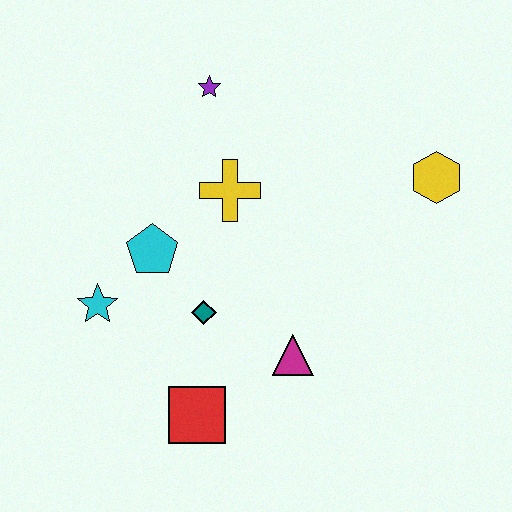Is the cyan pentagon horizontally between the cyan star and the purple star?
Yes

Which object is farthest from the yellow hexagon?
The cyan star is farthest from the yellow hexagon.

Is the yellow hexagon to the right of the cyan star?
Yes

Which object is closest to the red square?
The teal diamond is closest to the red square.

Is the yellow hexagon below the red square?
No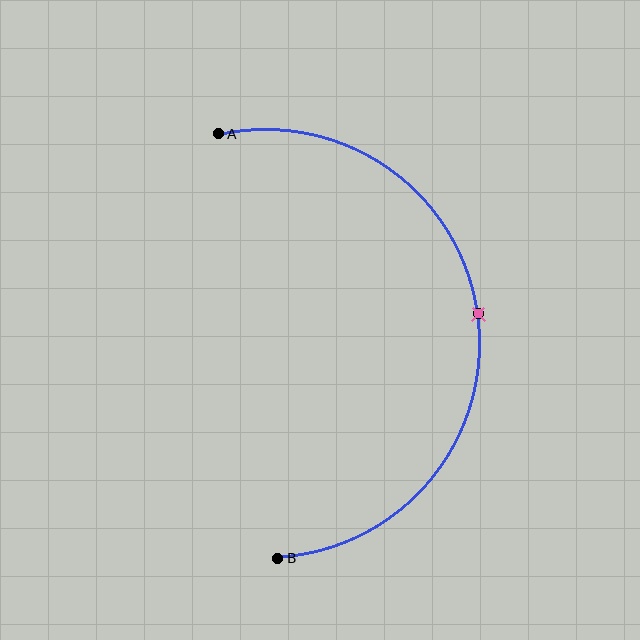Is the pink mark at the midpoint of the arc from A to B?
Yes. The pink mark lies on the arc at equal arc-length from both A and B — it is the arc midpoint.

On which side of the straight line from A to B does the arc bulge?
The arc bulges to the right of the straight line connecting A and B.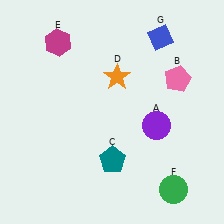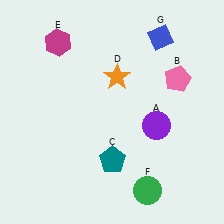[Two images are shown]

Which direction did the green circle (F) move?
The green circle (F) moved left.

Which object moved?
The green circle (F) moved left.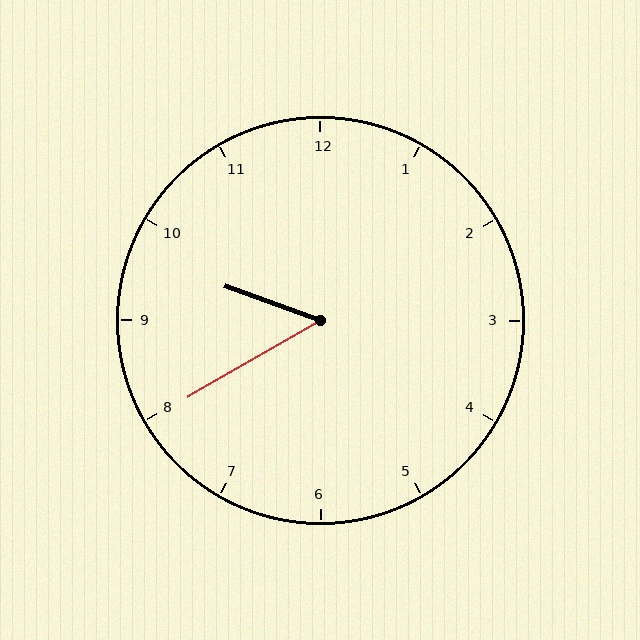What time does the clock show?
9:40.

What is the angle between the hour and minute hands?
Approximately 50 degrees.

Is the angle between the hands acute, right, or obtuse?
It is acute.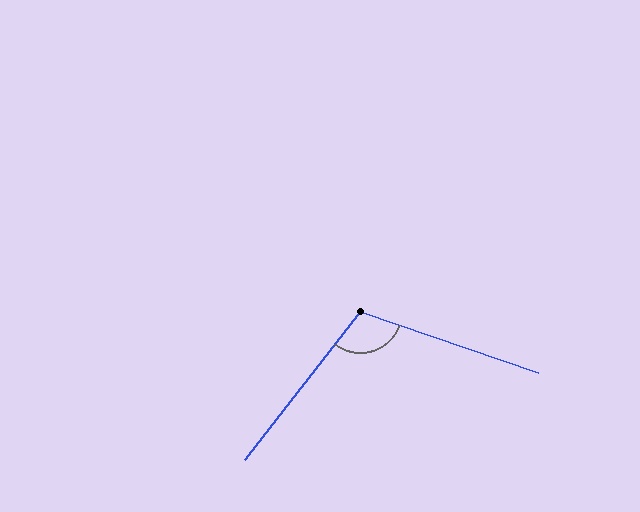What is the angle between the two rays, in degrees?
Approximately 109 degrees.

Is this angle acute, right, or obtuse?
It is obtuse.